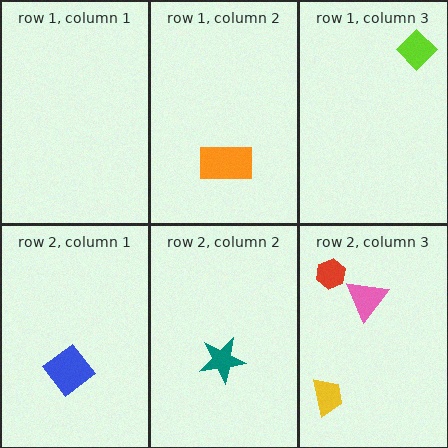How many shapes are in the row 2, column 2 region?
1.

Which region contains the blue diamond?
The row 2, column 1 region.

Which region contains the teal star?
The row 2, column 2 region.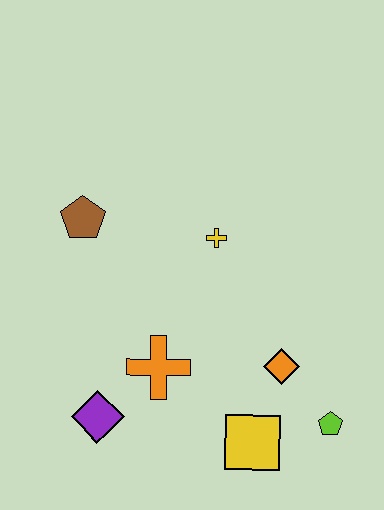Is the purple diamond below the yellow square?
No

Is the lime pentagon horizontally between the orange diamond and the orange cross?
No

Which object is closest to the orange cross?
The purple diamond is closest to the orange cross.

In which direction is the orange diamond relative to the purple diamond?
The orange diamond is to the right of the purple diamond.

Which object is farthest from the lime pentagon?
The brown pentagon is farthest from the lime pentagon.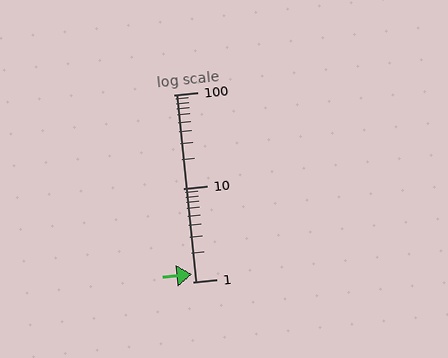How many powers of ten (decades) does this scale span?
The scale spans 2 decades, from 1 to 100.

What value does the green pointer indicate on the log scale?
The pointer indicates approximately 1.2.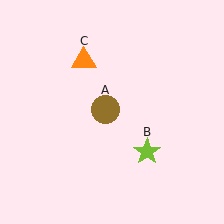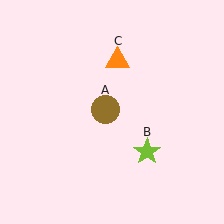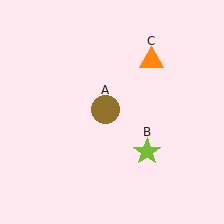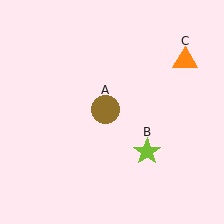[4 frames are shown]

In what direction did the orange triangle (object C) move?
The orange triangle (object C) moved right.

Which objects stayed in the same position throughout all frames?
Brown circle (object A) and lime star (object B) remained stationary.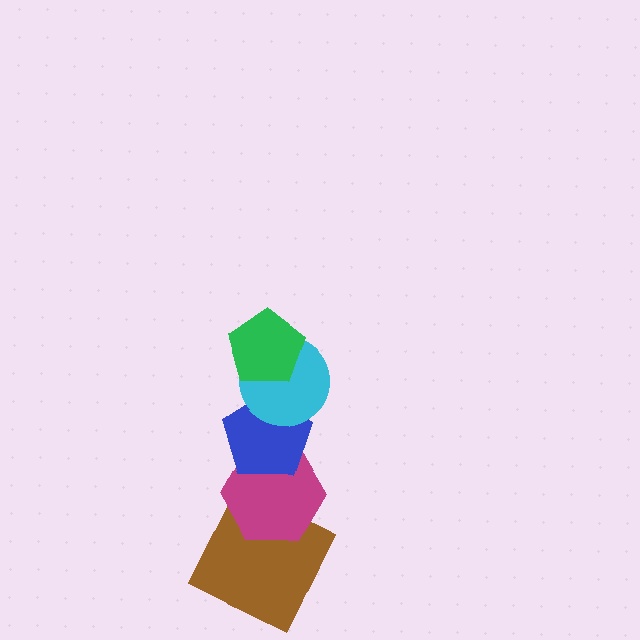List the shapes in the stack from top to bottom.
From top to bottom: the green pentagon, the cyan circle, the blue pentagon, the magenta hexagon, the brown square.